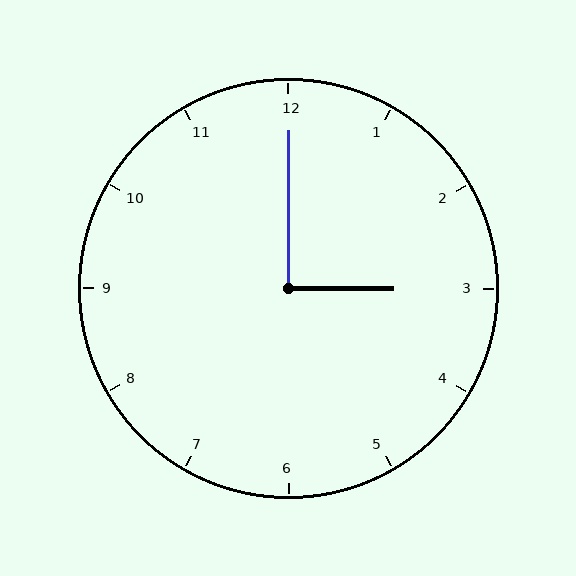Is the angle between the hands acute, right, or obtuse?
It is right.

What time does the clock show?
3:00.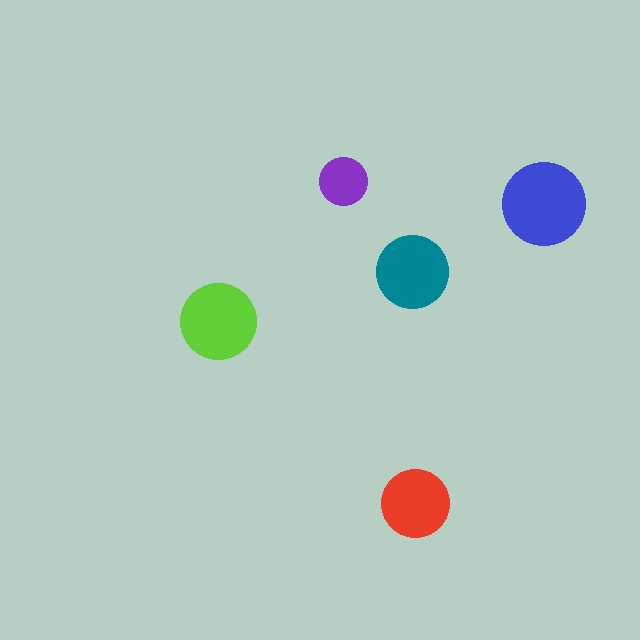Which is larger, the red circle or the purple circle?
The red one.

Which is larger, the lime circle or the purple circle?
The lime one.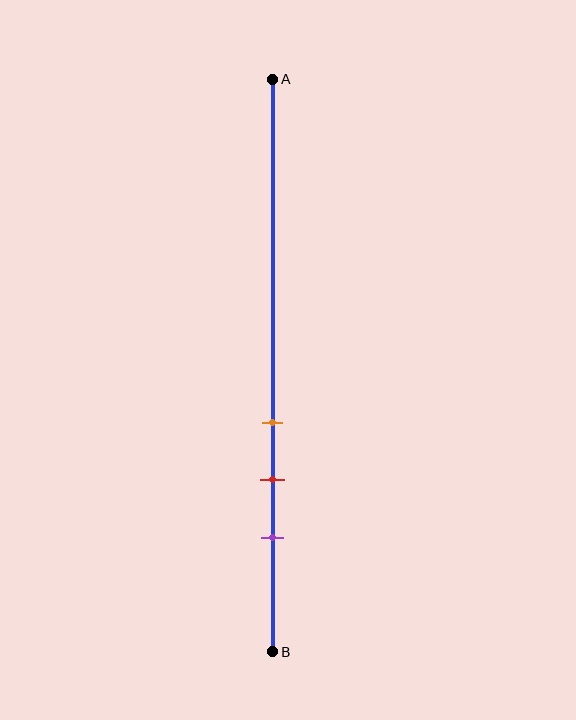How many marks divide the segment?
There are 3 marks dividing the segment.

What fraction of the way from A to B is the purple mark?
The purple mark is approximately 80% (0.8) of the way from A to B.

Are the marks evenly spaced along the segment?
Yes, the marks are approximately evenly spaced.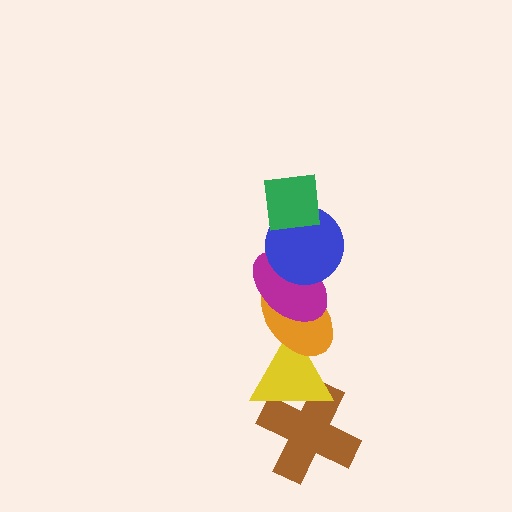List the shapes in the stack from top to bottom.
From top to bottom: the green square, the blue circle, the magenta ellipse, the orange ellipse, the yellow triangle, the brown cross.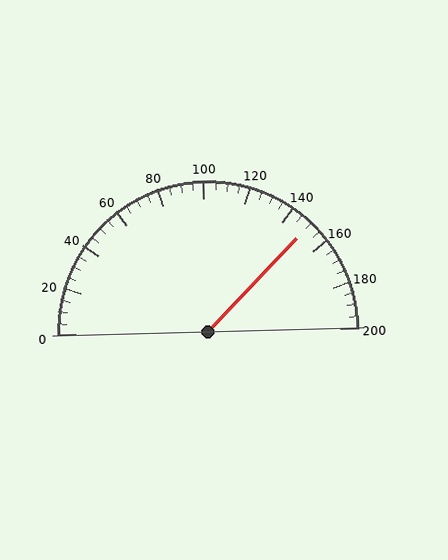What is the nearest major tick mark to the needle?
The nearest major tick mark is 160.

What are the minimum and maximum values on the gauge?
The gauge ranges from 0 to 200.